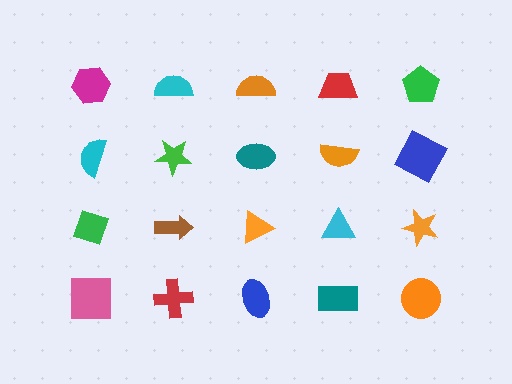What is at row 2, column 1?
A cyan semicircle.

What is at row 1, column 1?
A magenta hexagon.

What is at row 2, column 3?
A teal ellipse.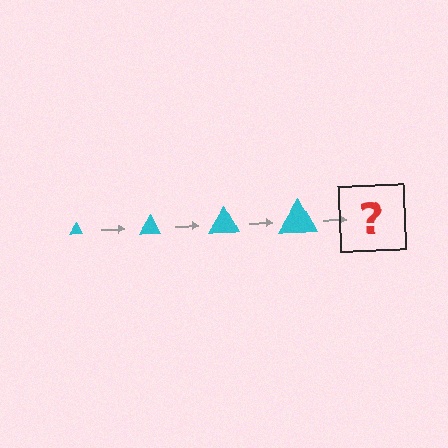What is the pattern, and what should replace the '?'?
The pattern is that the triangle gets progressively larger each step. The '?' should be a cyan triangle, larger than the previous one.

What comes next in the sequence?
The next element should be a cyan triangle, larger than the previous one.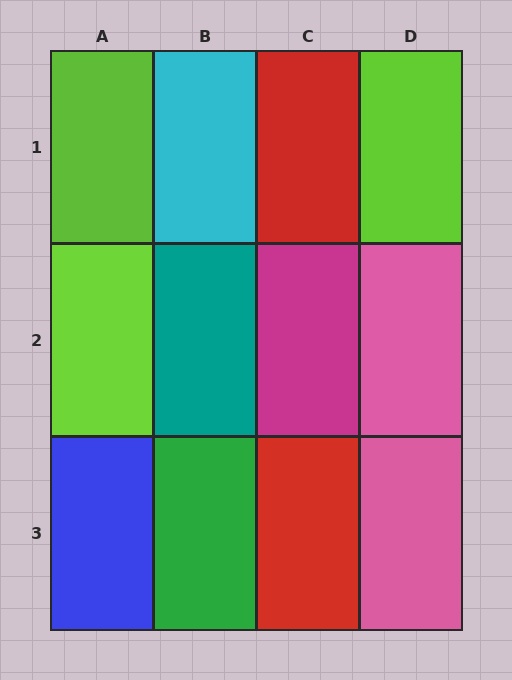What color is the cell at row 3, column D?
Pink.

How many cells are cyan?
1 cell is cyan.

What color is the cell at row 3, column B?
Green.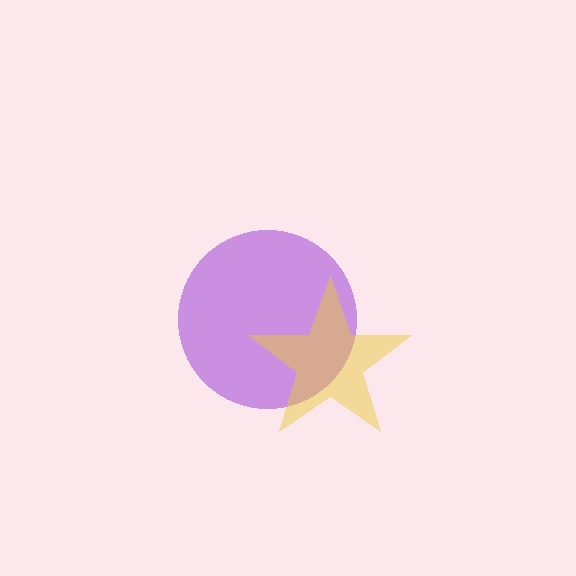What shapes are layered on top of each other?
The layered shapes are: a purple circle, a yellow star.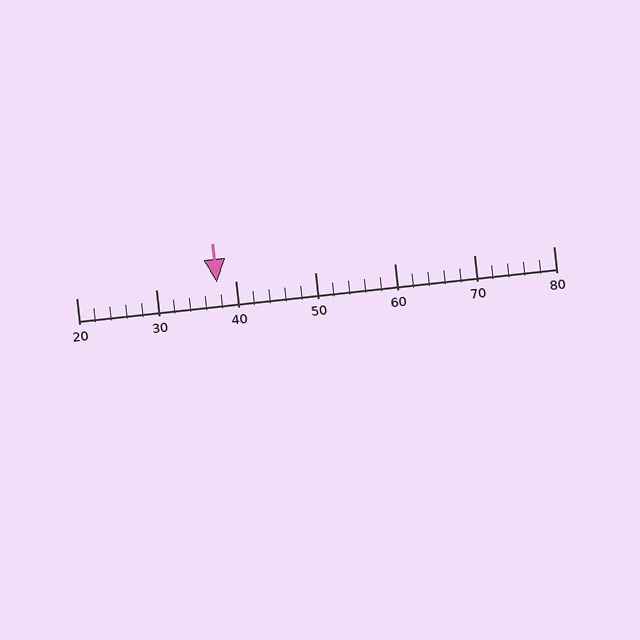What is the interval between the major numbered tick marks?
The major tick marks are spaced 10 units apart.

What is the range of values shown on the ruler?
The ruler shows values from 20 to 80.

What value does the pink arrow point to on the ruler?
The pink arrow points to approximately 38.